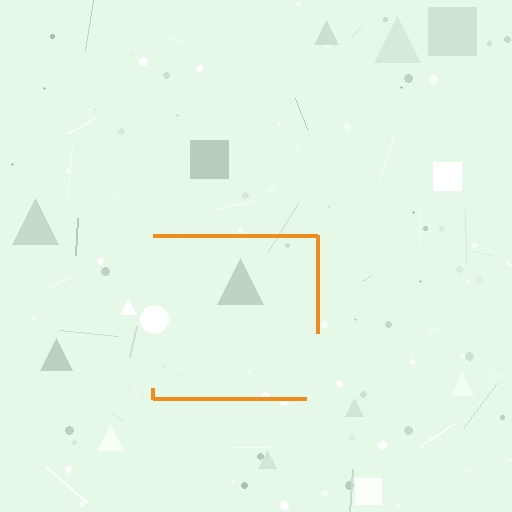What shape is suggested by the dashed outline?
The dashed outline suggests a square.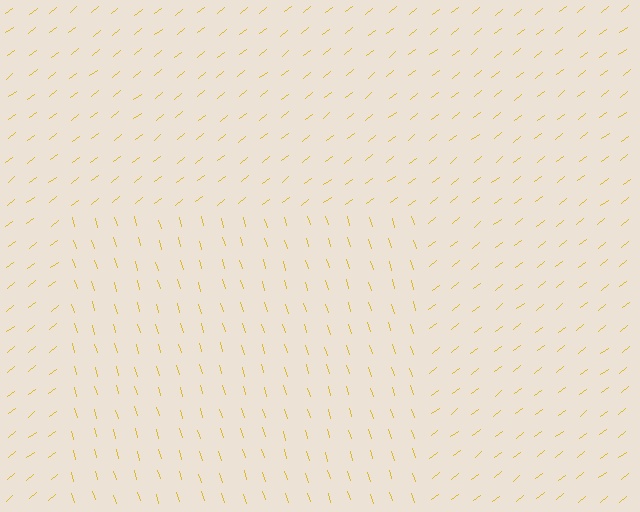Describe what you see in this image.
The image is filled with small yellow line segments. A rectangle region in the image has lines oriented differently from the surrounding lines, creating a visible texture boundary.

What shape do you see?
I see a rectangle.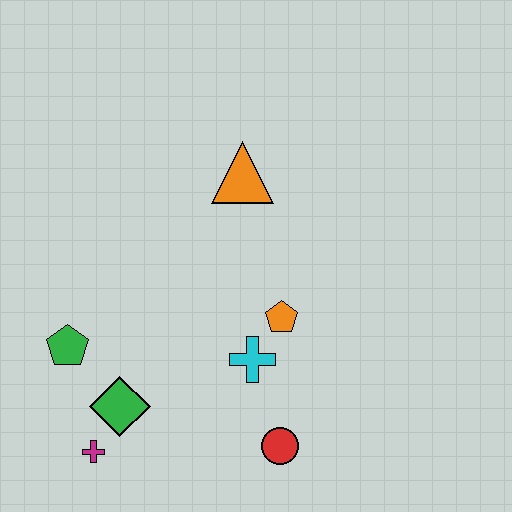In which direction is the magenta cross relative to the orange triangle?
The magenta cross is below the orange triangle.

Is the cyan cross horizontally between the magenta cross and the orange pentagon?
Yes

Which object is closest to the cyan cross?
The orange pentagon is closest to the cyan cross.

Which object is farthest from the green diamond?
The orange triangle is farthest from the green diamond.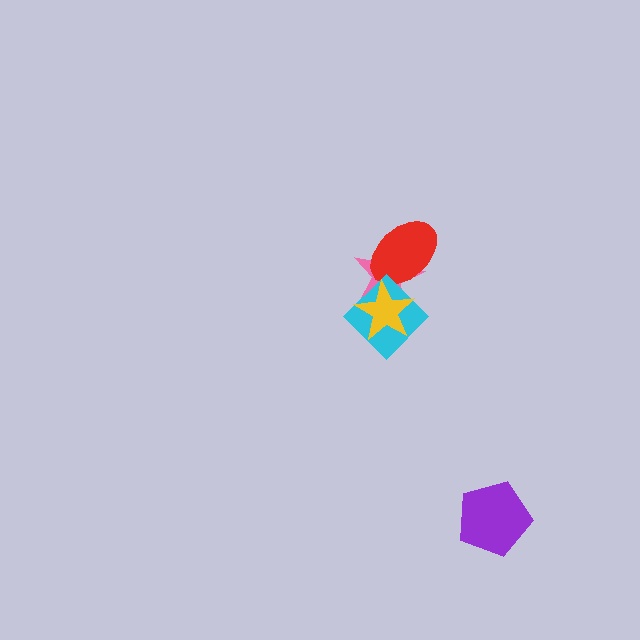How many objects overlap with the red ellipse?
3 objects overlap with the red ellipse.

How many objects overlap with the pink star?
3 objects overlap with the pink star.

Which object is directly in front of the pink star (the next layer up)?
The red ellipse is directly in front of the pink star.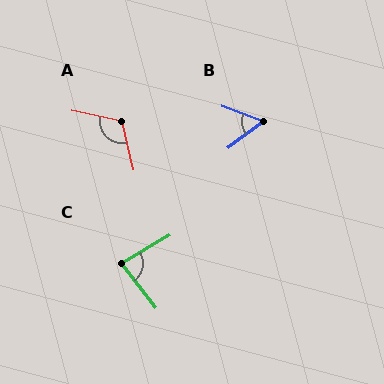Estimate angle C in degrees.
Approximately 83 degrees.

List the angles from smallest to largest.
B (57°), C (83°), A (115°).